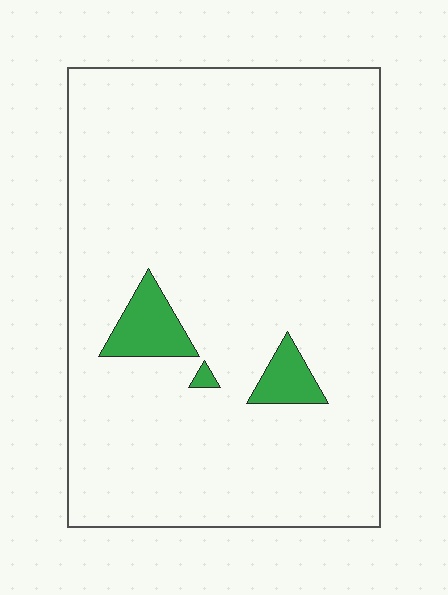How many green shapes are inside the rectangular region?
3.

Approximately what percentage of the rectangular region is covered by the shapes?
Approximately 5%.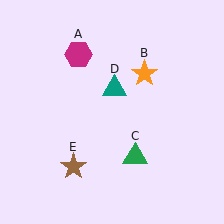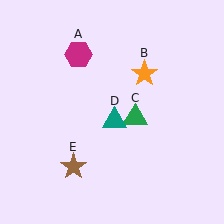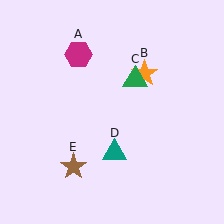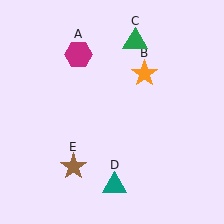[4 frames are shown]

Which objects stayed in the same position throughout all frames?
Magenta hexagon (object A) and orange star (object B) and brown star (object E) remained stationary.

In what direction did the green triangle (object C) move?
The green triangle (object C) moved up.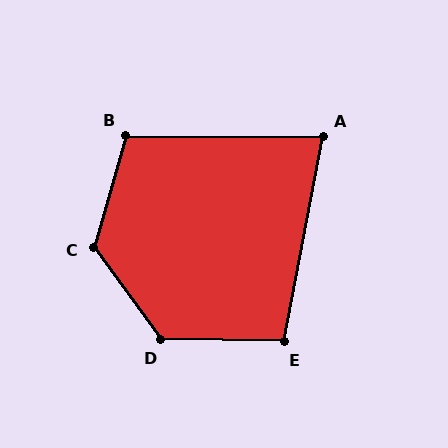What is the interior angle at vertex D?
Approximately 126 degrees (obtuse).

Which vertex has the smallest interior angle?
A, at approximately 80 degrees.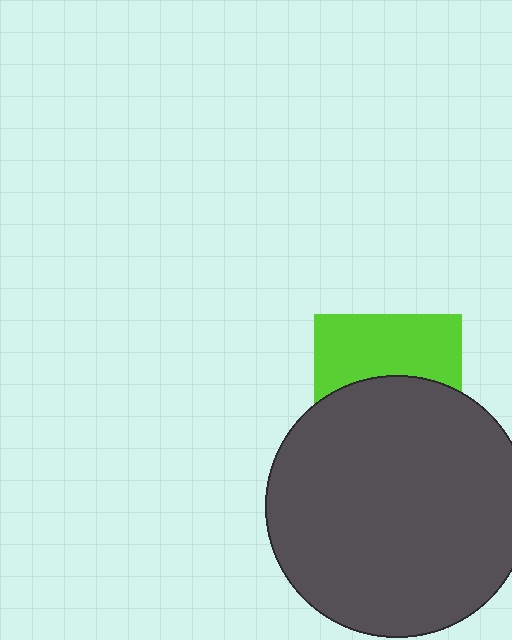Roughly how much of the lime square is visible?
About half of it is visible (roughly 47%).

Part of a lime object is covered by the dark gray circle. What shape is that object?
It is a square.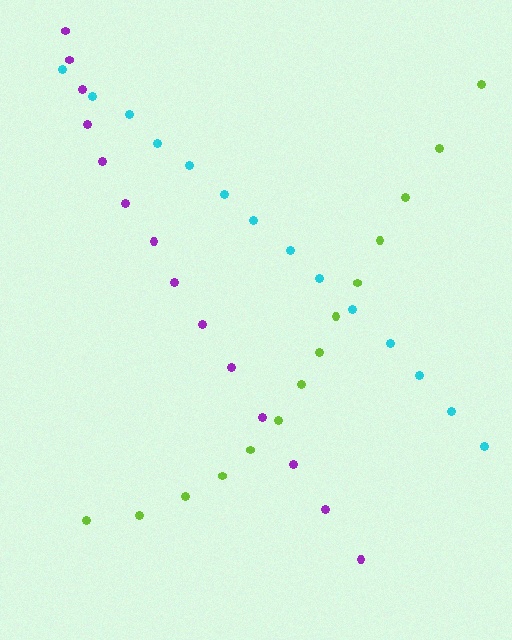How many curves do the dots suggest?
There are 3 distinct paths.